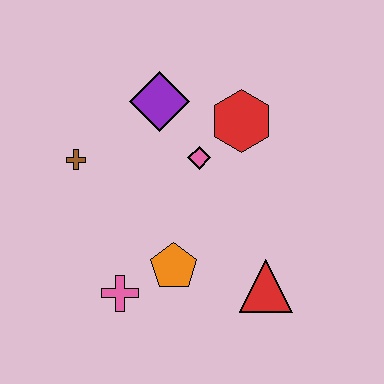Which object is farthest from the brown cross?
The red triangle is farthest from the brown cross.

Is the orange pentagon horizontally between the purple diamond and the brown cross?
No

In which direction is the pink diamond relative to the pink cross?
The pink diamond is above the pink cross.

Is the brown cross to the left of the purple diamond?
Yes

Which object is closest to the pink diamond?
The red hexagon is closest to the pink diamond.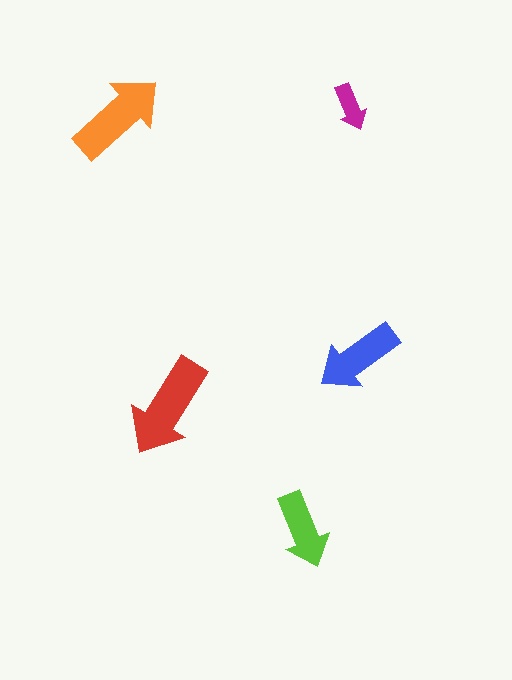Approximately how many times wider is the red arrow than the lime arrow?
About 1.5 times wider.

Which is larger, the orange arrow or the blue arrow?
The orange one.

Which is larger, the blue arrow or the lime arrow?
The blue one.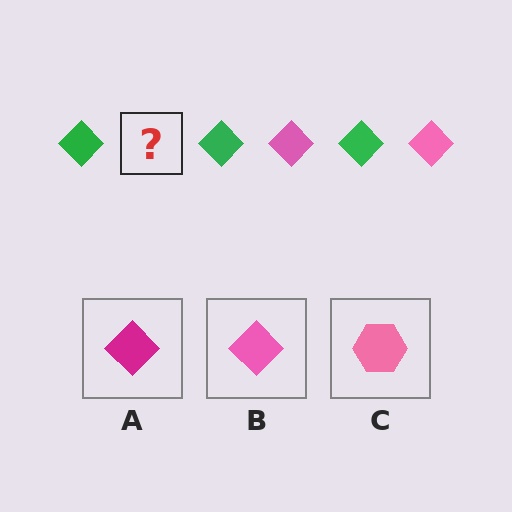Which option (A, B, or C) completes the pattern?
B.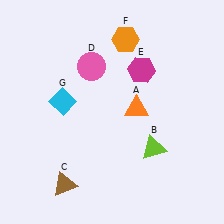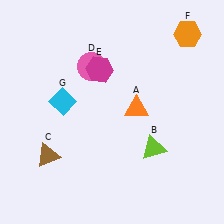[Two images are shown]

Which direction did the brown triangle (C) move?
The brown triangle (C) moved up.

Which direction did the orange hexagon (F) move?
The orange hexagon (F) moved right.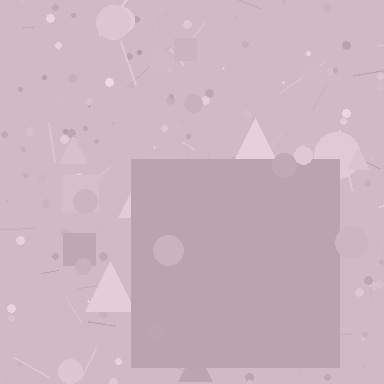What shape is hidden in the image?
A square is hidden in the image.